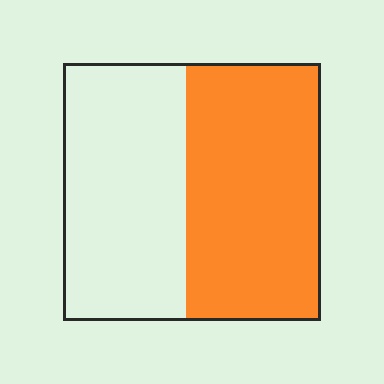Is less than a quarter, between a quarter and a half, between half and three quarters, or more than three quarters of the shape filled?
Between half and three quarters.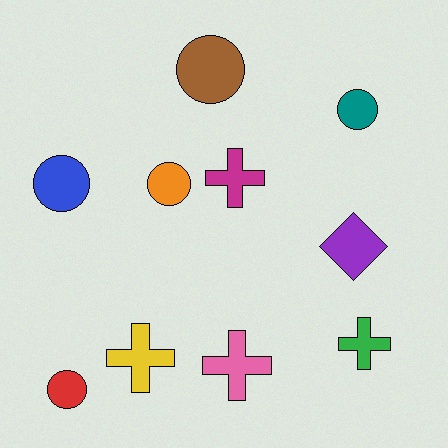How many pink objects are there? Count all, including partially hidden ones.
There is 1 pink object.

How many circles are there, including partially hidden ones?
There are 5 circles.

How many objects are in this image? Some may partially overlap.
There are 10 objects.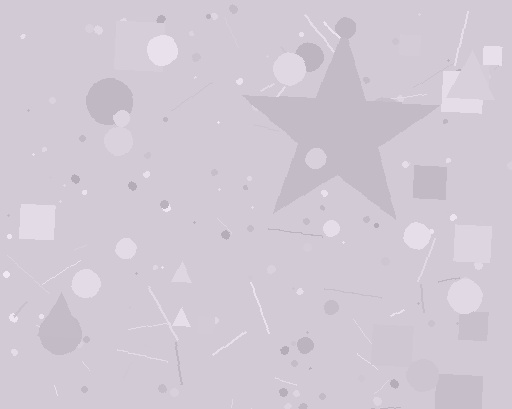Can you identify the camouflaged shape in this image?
The camouflaged shape is a star.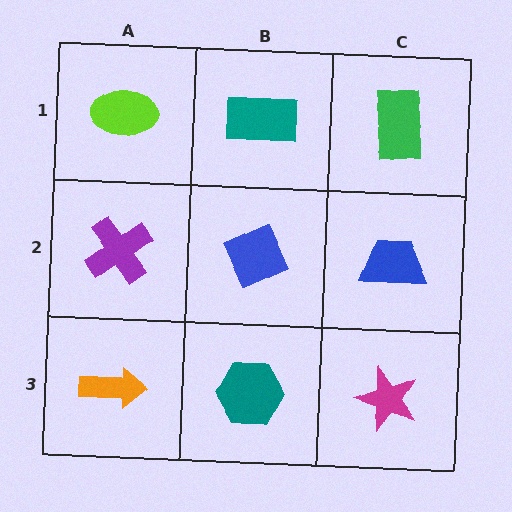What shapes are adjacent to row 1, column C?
A blue trapezoid (row 2, column C), a teal rectangle (row 1, column B).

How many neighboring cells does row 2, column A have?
3.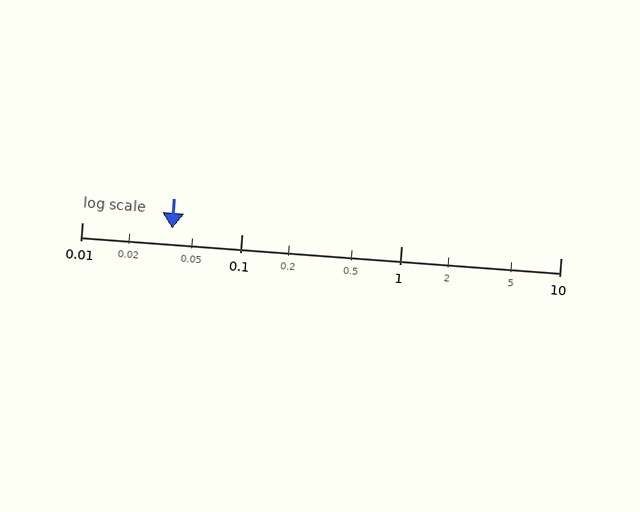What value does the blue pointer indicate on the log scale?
The pointer indicates approximately 0.037.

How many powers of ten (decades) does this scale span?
The scale spans 3 decades, from 0.01 to 10.